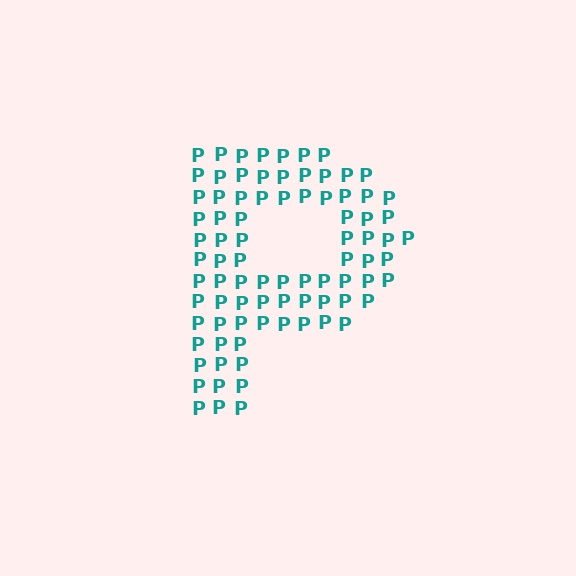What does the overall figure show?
The overall figure shows the letter P.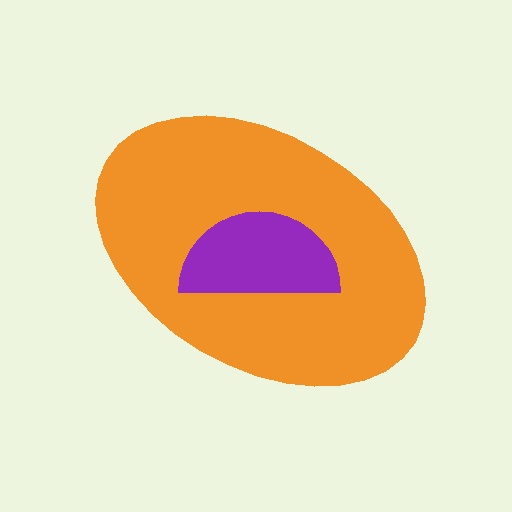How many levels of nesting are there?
2.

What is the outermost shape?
The orange ellipse.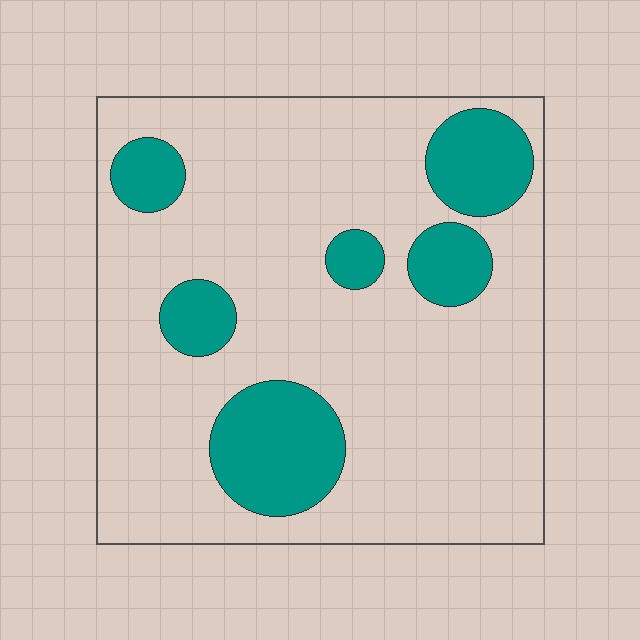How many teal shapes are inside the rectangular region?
6.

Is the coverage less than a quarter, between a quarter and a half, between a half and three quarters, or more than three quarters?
Less than a quarter.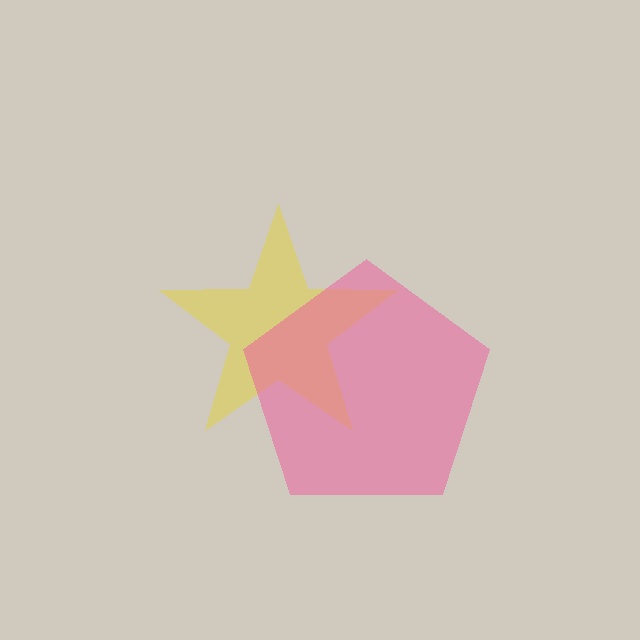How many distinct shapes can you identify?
There are 2 distinct shapes: a yellow star, a pink pentagon.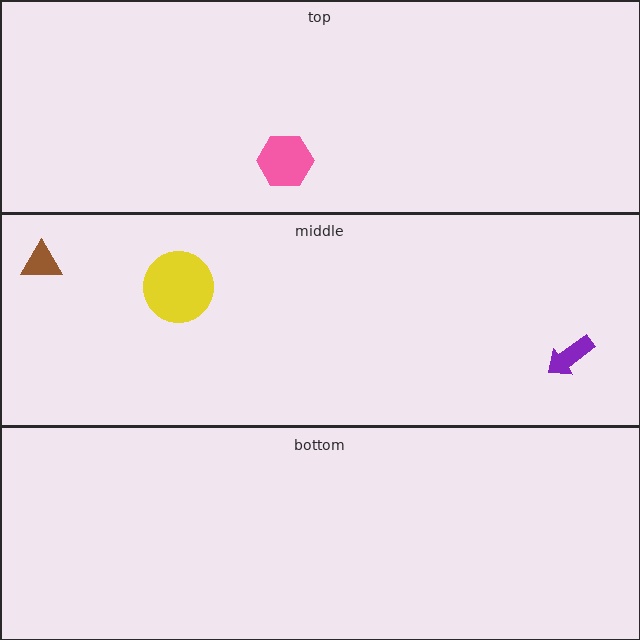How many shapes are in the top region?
1.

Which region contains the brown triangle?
The middle region.